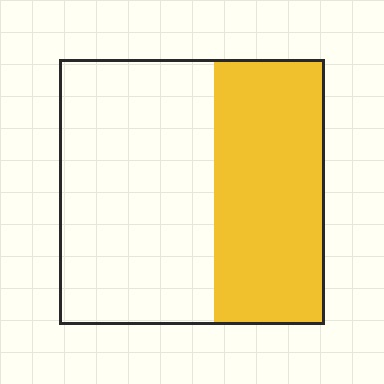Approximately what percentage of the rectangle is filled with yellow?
Approximately 40%.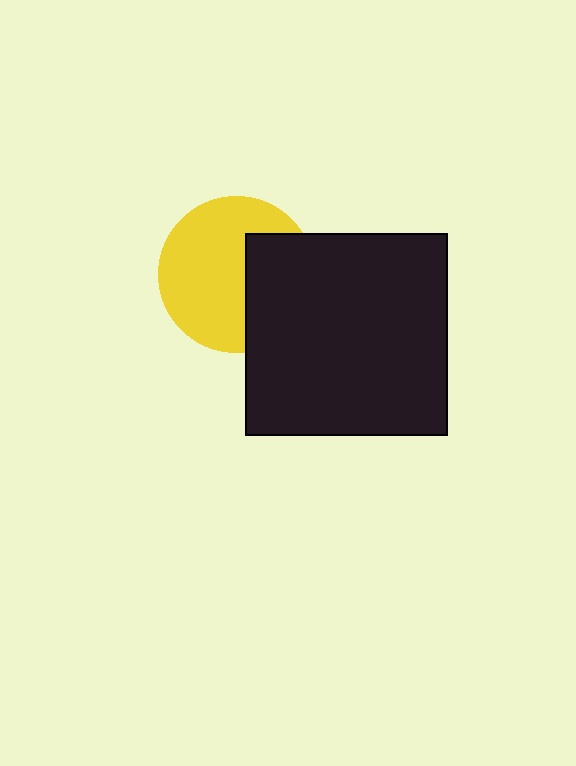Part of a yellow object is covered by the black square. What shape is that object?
It is a circle.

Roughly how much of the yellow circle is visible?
About half of it is visible (roughly 65%).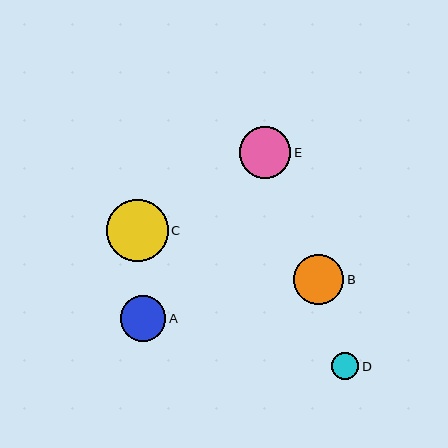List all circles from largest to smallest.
From largest to smallest: C, E, B, A, D.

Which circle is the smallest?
Circle D is the smallest with a size of approximately 27 pixels.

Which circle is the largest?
Circle C is the largest with a size of approximately 62 pixels.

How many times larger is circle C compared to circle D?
Circle C is approximately 2.3 times the size of circle D.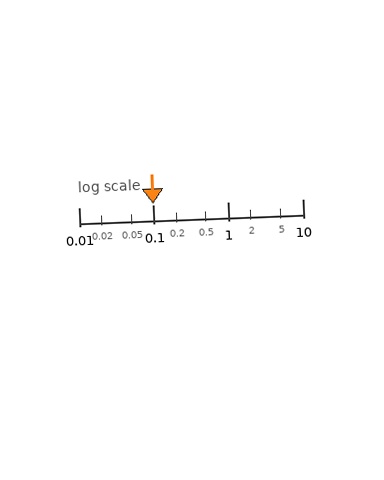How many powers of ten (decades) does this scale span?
The scale spans 3 decades, from 0.01 to 10.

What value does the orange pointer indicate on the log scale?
The pointer indicates approximately 0.099.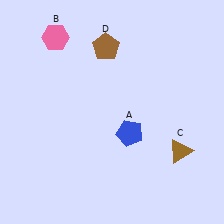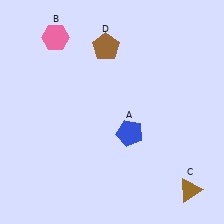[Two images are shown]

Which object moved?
The brown triangle (C) moved down.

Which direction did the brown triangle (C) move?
The brown triangle (C) moved down.